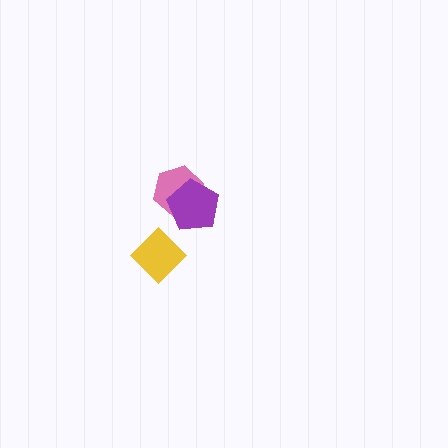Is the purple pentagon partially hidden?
No, no other shape covers it.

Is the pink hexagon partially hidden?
Yes, it is partially covered by another shape.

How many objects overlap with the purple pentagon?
1 object overlaps with the purple pentagon.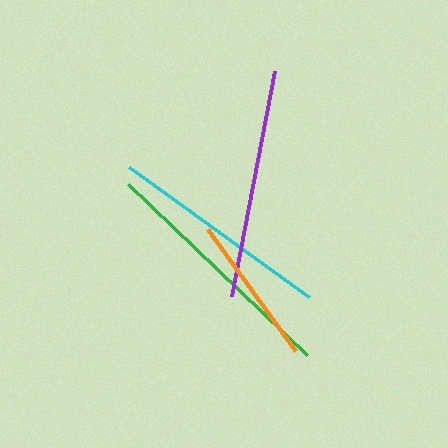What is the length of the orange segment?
The orange segment is approximately 150 pixels long.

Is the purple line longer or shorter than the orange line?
The purple line is longer than the orange line.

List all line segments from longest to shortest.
From longest to shortest: green, purple, cyan, orange.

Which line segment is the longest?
The green line is the longest at approximately 247 pixels.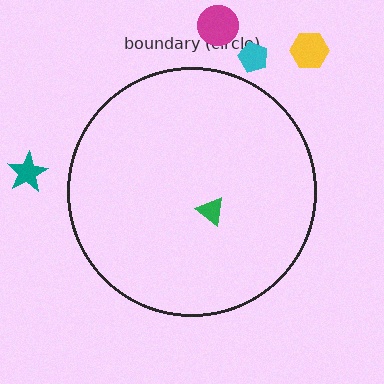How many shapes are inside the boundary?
1 inside, 4 outside.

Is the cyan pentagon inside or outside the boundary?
Outside.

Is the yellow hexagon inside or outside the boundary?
Outside.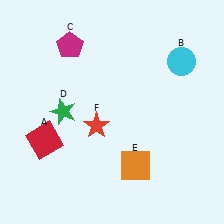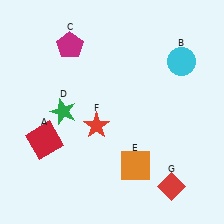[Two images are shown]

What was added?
A red diamond (G) was added in Image 2.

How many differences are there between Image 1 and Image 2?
There is 1 difference between the two images.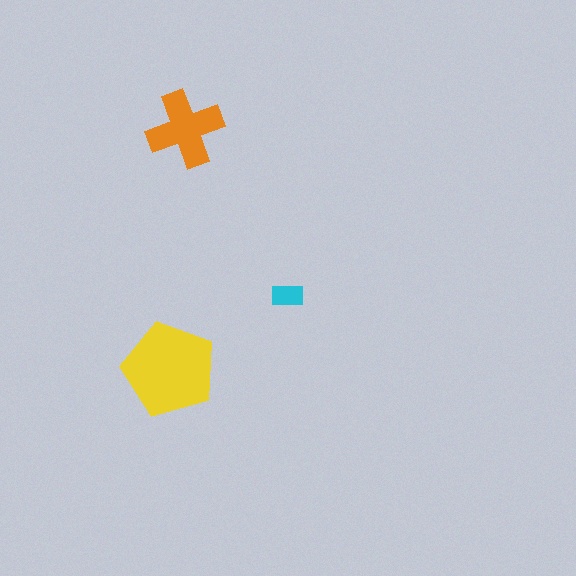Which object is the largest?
The yellow pentagon.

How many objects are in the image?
There are 3 objects in the image.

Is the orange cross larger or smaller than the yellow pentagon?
Smaller.